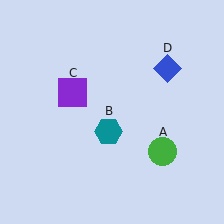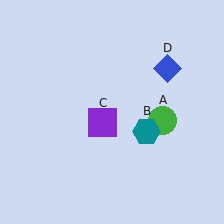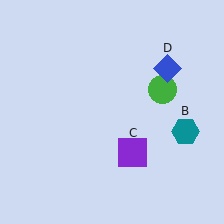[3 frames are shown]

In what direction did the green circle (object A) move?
The green circle (object A) moved up.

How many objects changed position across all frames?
3 objects changed position: green circle (object A), teal hexagon (object B), purple square (object C).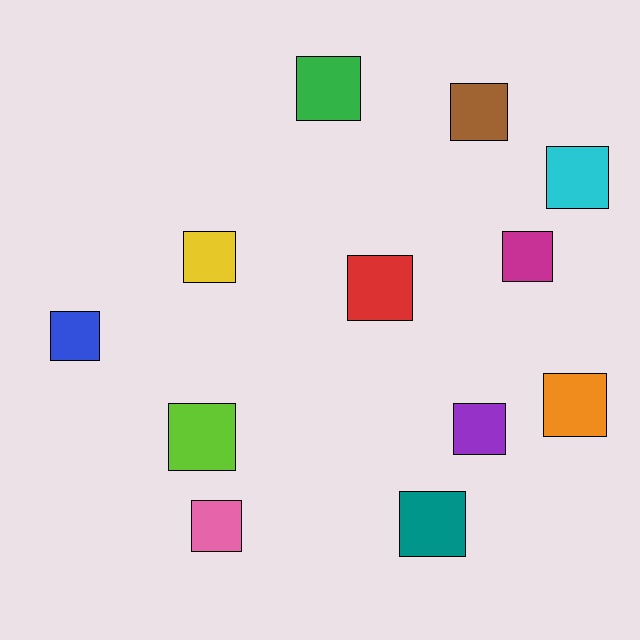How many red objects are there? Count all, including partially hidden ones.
There is 1 red object.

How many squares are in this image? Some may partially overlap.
There are 12 squares.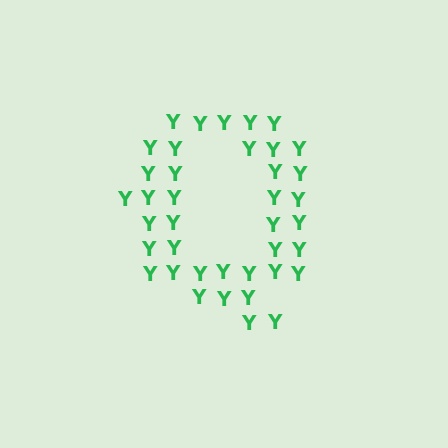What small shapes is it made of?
It is made of small letter Y's.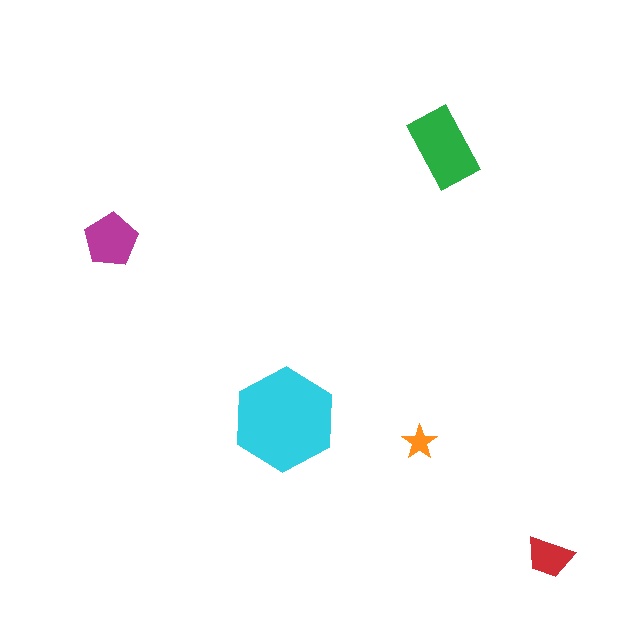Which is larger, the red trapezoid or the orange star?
The red trapezoid.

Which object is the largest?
The cyan hexagon.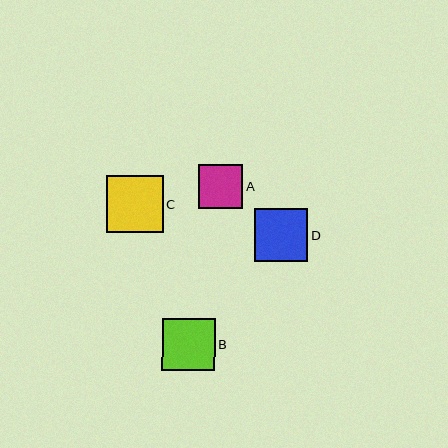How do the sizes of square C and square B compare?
Square C and square B are approximately the same size.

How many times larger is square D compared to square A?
Square D is approximately 1.2 times the size of square A.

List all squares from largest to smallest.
From largest to smallest: C, D, B, A.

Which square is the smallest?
Square A is the smallest with a size of approximately 45 pixels.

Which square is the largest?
Square C is the largest with a size of approximately 57 pixels.